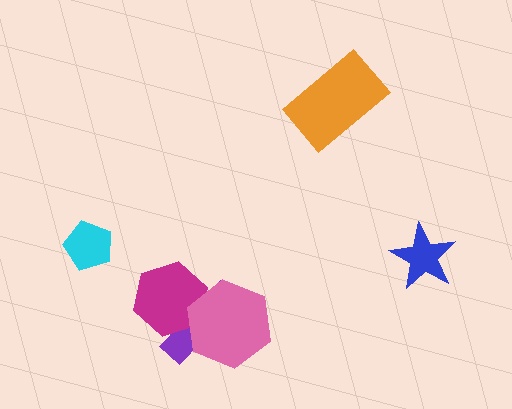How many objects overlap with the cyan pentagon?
0 objects overlap with the cyan pentagon.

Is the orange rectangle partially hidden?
No, no other shape covers it.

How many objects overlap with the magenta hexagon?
2 objects overlap with the magenta hexagon.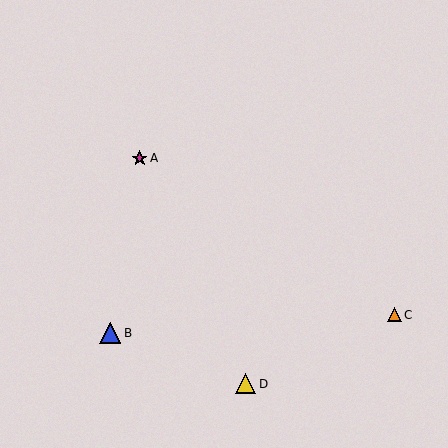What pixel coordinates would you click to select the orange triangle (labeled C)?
Click at (394, 315) to select the orange triangle C.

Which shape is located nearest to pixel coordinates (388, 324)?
The orange triangle (labeled C) at (394, 315) is nearest to that location.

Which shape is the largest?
The blue triangle (labeled B) is the largest.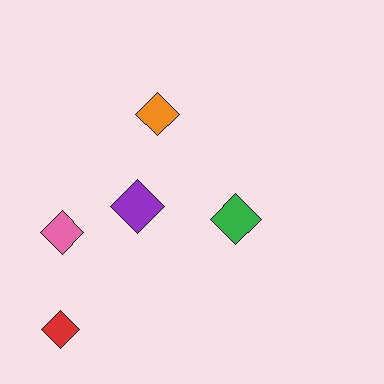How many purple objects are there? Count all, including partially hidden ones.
There is 1 purple object.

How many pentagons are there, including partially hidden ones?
There are no pentagons.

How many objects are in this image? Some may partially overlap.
There are 5 objects.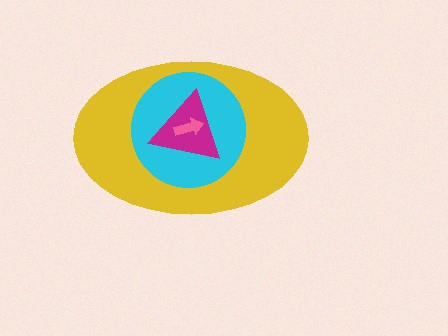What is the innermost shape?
The pink arrow.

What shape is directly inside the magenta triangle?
The pink arrow.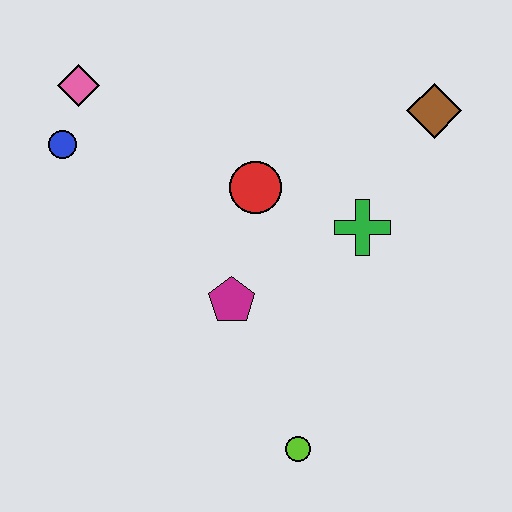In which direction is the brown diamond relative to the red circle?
The brown diamond is to the right of the red circle.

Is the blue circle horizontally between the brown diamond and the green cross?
No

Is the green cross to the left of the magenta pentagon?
No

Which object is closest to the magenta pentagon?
The red circle is closest to the magenta pentagon.